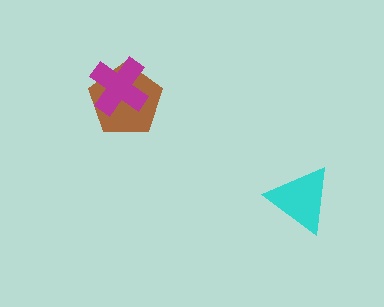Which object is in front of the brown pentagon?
The magenta cross is in front of the brown pentagon.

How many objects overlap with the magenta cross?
1 object overlaps with the magenta cross.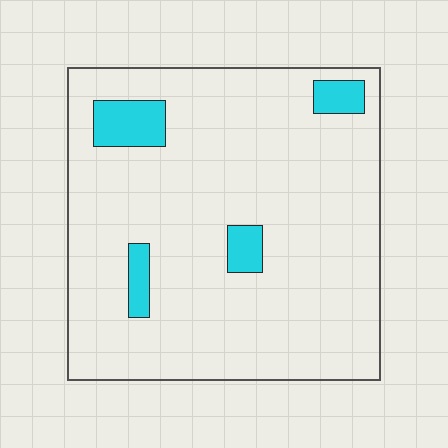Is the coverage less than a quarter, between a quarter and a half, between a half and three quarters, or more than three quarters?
Less than a quarter.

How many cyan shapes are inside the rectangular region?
4.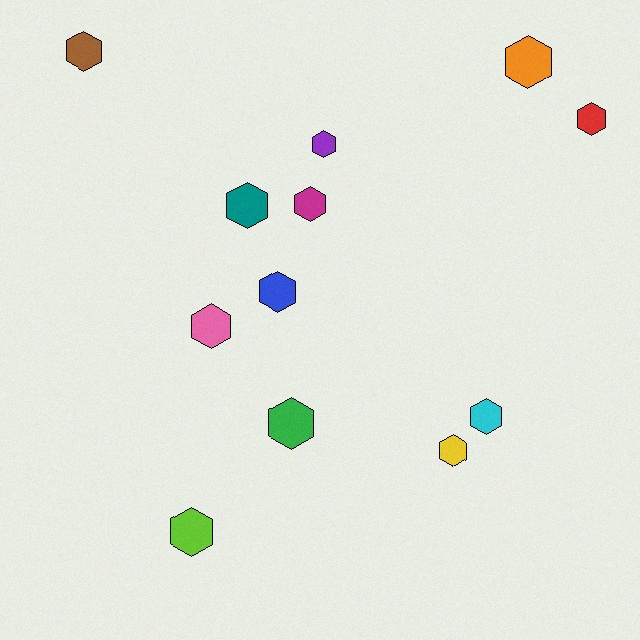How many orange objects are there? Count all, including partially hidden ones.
There is 1 orange object.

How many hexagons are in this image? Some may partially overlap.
There are 12 hexagons.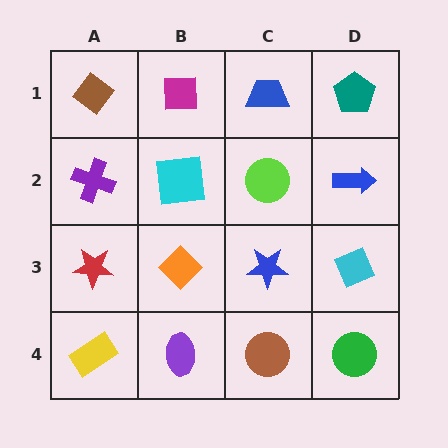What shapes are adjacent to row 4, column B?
An orange diamond (row 3, column B), a yellow rectangle (row 4, column A), a brown circle (row 4, column C).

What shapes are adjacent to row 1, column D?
A blue arrow (row 2, column D), a blue trapezoid (row 1, column C).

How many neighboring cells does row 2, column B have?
4.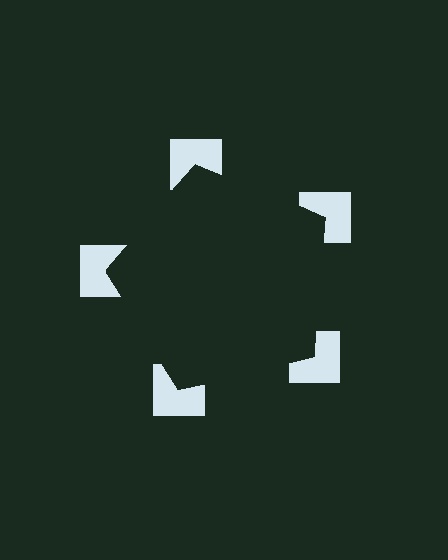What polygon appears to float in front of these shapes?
An illusory pentagon — its edges are inferred from the aligned wedge cuts in the notched squares, not physically drawn.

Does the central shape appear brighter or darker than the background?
It typically appears slightly darker than the background, even though no actual brightness change is drawn.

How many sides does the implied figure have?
5 sides.